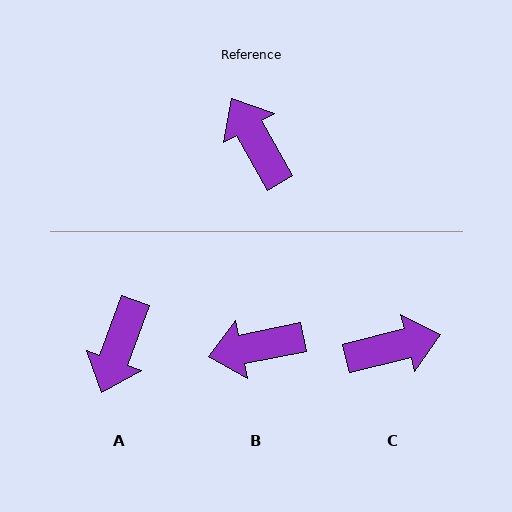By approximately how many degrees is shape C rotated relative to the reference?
Approximately 106 degrees clockwise.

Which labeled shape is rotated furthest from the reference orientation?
A, about 130 degrees away.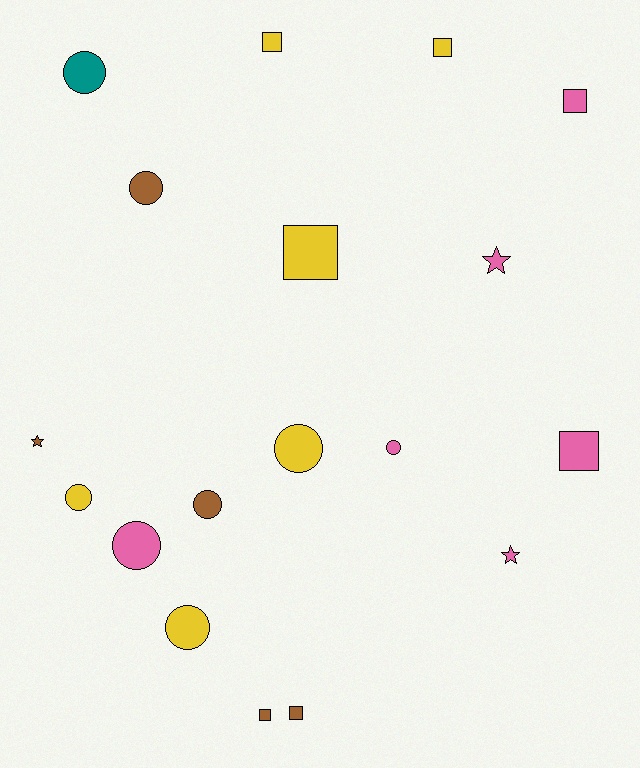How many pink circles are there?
There are 2 pink circles.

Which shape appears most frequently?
Circle, with 8 objects.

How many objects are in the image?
There are 18 objects.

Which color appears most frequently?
Yellow, with 6 objects.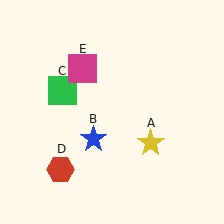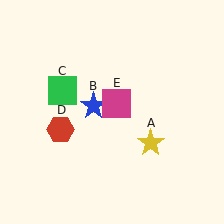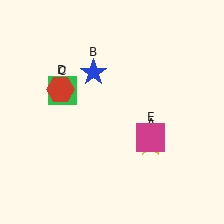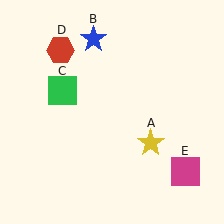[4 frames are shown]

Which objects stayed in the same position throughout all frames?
Yellow star (object A) and green square (object C) remained stationary.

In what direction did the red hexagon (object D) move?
The red hexagon (object D) moved up.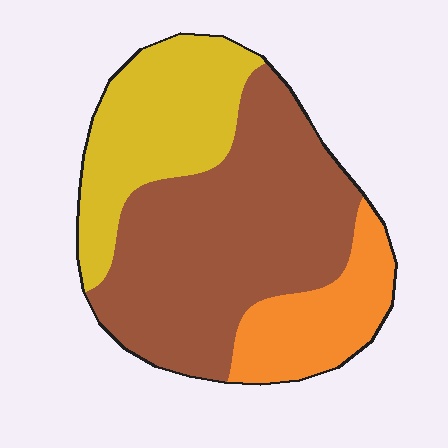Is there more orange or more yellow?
Yellow.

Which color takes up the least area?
Orange, at roughly 20%.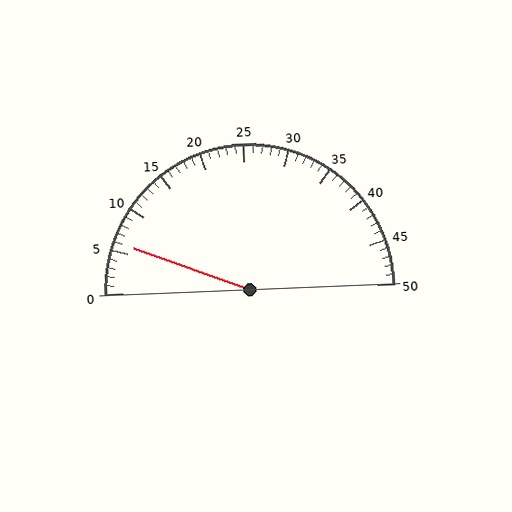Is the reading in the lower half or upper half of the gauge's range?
The reading is in the lower half of the range (0 to 50).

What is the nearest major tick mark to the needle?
The nearest major tick mark is 5.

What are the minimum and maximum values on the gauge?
The gauge ranges from 0 to 50.